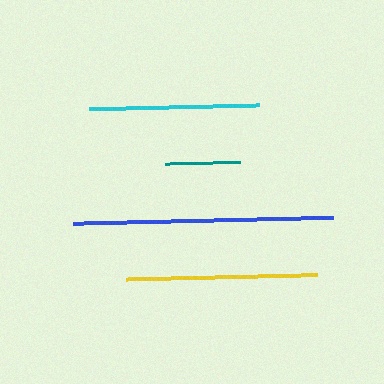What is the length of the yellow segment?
The yellow segment is approximately 191 pixels long.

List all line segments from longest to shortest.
From longest to shortest: blue, yellow, cyan, teal.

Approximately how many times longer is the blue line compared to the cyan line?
The blue line is approximately 1.5 times the length of the cyan line.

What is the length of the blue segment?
The blue segment is approximately 259 pixels long.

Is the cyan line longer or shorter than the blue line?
The blue line is longer than the cyan line.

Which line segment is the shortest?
The teal line is the shortest at approximately 75 pixels.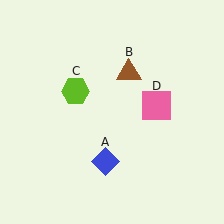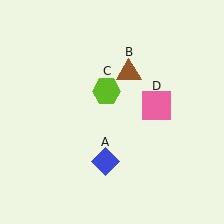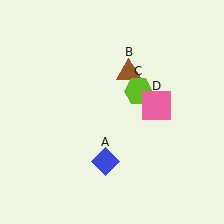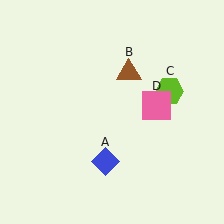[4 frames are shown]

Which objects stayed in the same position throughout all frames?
Blue diamond (object A) and brown triangle (object B) and pink square (object D) remained stationary.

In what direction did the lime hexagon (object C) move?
The lime hexagon (object C) moved right.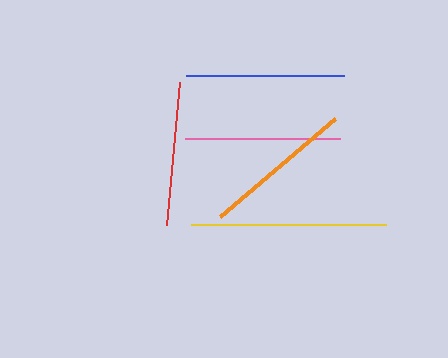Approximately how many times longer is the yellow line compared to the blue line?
The yellow line is approximately 1.2 times the length of the blue line.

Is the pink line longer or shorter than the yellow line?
The yellow line is longer than the pink line.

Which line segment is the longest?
The yellow line is the longest at approximately 195 pixels.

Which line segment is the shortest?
The red line is the shortest at approximately 143 pixels.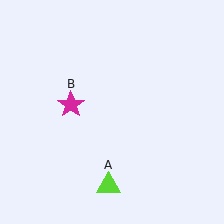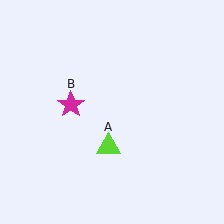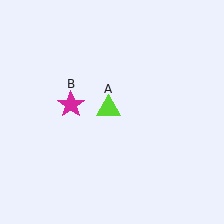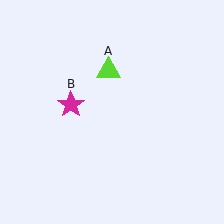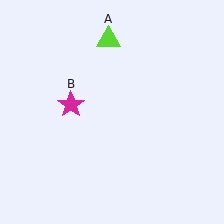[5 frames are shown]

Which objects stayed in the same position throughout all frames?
Magenta star (object B) remained stationary.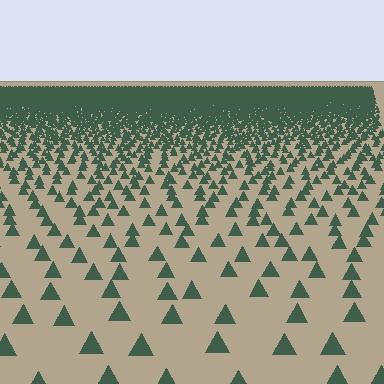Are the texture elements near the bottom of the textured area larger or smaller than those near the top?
Larger. Near the bottom, elements are closer to the viewer and appear at a bigger on-screen size.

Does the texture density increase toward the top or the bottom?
Density increases toward the top.